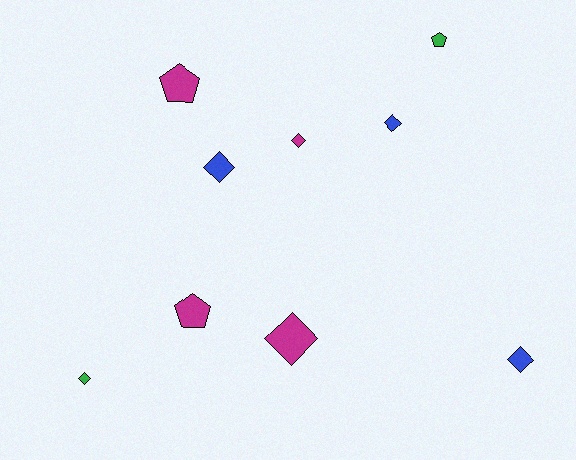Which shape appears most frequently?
Diamond, with 6 objects.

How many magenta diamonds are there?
There are 2 magenta diamonds.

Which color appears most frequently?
Magenta, with 4 objects.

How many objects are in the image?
There are 9 objects.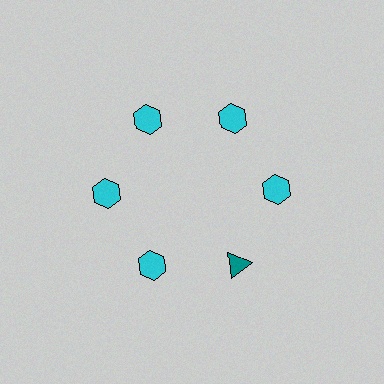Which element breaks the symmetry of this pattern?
The teal triangle at roughly the 5 o'clock position breaks the symmetry. All other shapes are cyan hexagons.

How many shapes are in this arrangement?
There are 6 shapes arranged in a ring pattern.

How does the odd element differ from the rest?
It differs in both color (teal instead of cyan) and shape (triangle instead of hexagon).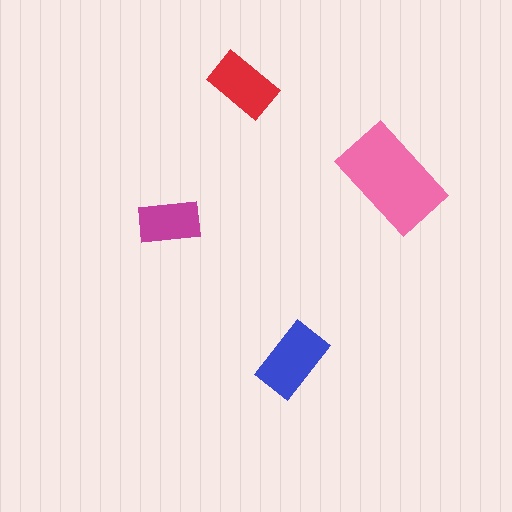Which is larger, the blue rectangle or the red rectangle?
The blue one.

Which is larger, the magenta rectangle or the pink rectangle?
The pink one.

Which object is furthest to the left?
The magenta rectangle is leftmost.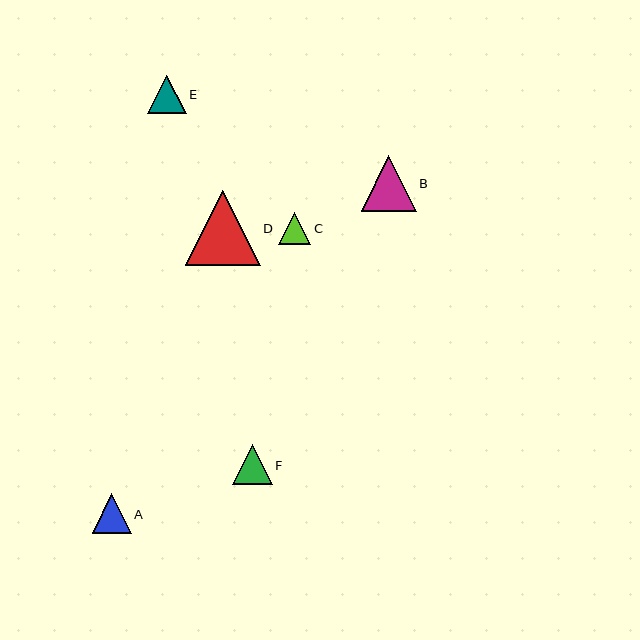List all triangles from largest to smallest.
From largest to smallest: D, B, F, A, E, C.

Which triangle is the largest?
Triangle D is the largest with a size of approximately 75 pixels.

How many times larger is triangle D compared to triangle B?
Triangle D is approximately 1.4 times the size of triangle B.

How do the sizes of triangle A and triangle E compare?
Triangle A and triangle E are approximately the same size.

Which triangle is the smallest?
Triangle C is the smallest with a size of approximately 32 pixels.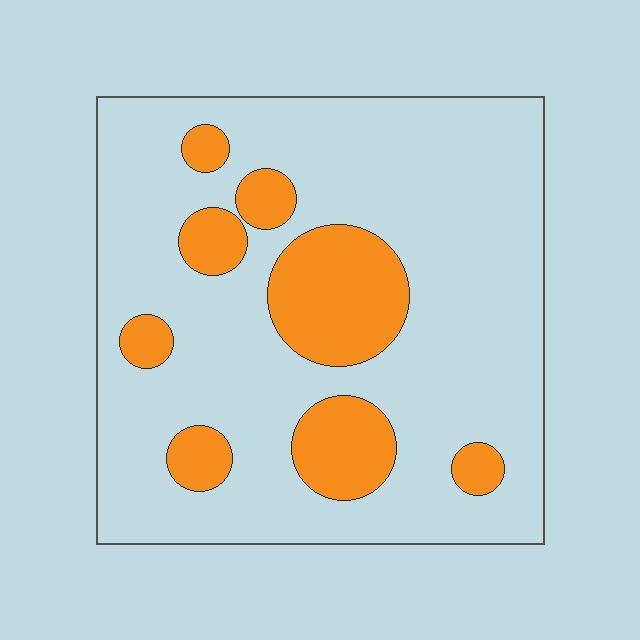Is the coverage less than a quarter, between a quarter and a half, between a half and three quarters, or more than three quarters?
Less than a quarter.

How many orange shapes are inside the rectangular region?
8.